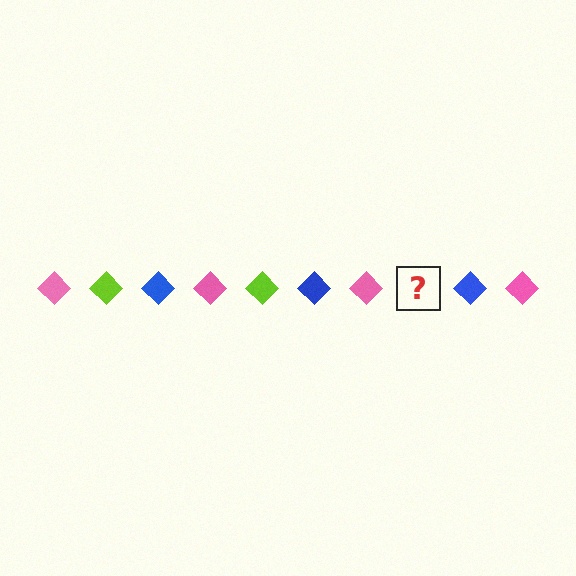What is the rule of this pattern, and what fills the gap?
The rule is that the pattern cycles through pink, lime, blue diamonds. The gap should be filled with a lime diamond.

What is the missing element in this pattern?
The missing element is a lime diamond.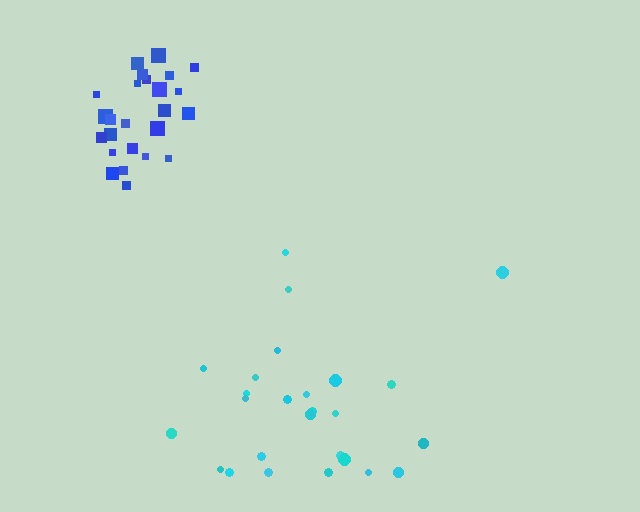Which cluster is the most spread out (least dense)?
Cyan.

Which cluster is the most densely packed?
Blue.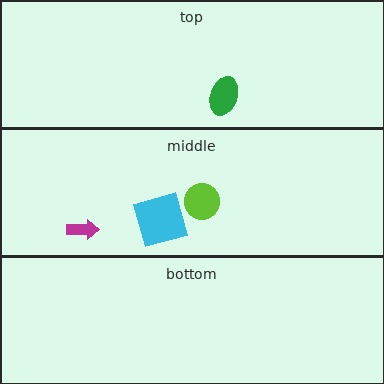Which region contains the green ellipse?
The top region.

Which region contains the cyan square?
The middle region.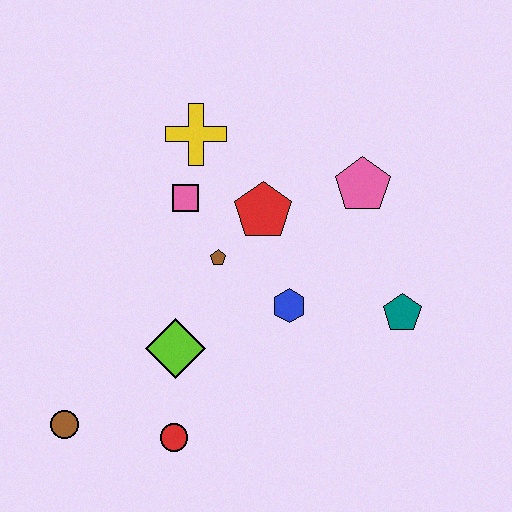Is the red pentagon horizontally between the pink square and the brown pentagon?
No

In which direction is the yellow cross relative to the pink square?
The yellow cross is above the pink square.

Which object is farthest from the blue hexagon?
The brown circle is farthest from the blue hexagon.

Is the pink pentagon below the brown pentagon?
No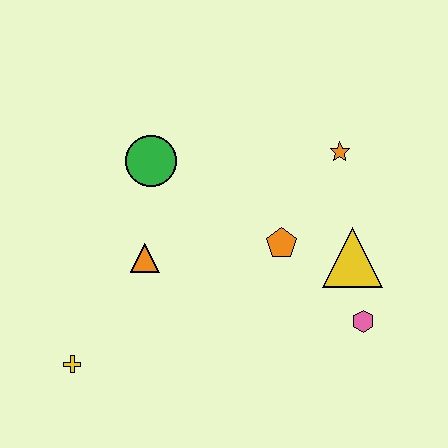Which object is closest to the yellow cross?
The orange triangle is closest to the yellow cross.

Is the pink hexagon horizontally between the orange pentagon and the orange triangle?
No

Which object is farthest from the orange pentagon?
The yellow cross is farthest from the orange pentagon.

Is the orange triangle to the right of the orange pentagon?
No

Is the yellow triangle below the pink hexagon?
No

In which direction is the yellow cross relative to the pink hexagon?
The yellow cross is to the left of the pink hexagon.